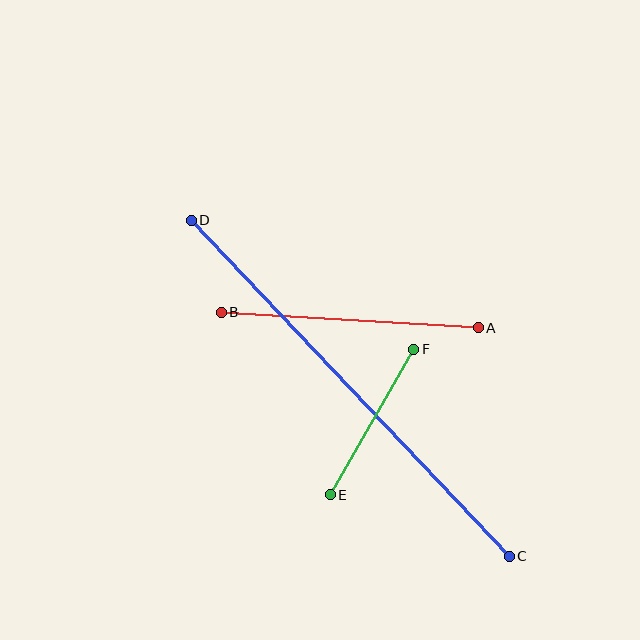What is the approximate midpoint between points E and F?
The midpoint is at approximately (372, 422) pixels.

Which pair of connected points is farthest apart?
Points C and D are farthest apart.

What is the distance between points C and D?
The distance is approximately 462 pixels.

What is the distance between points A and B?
The distance is approximately 257 pixels.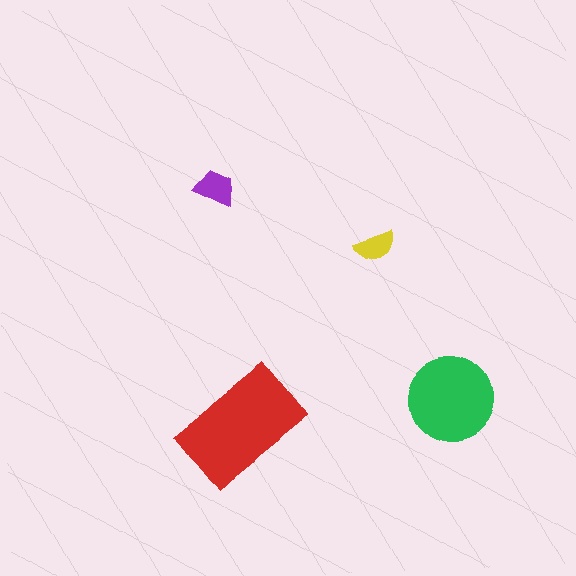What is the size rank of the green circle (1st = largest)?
2nd.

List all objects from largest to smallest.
The red rectangle, the green circle, the purple trapezoid, the yellow semicircle.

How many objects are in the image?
There are 4 objects in the image.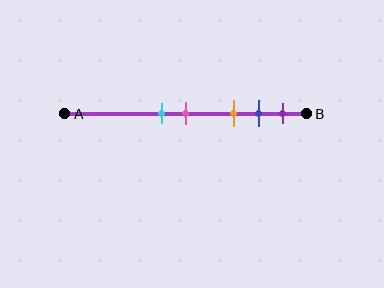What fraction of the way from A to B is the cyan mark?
The cyan mark is approximately 40% (0.4) of the way from A to B.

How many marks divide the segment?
There are 5 marks dividing the segment.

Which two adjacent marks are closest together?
The cyan and pink marks are the closest adjacent pair.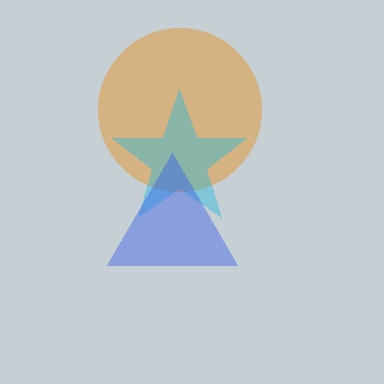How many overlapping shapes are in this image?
There are 3 overlapping shapes in the image.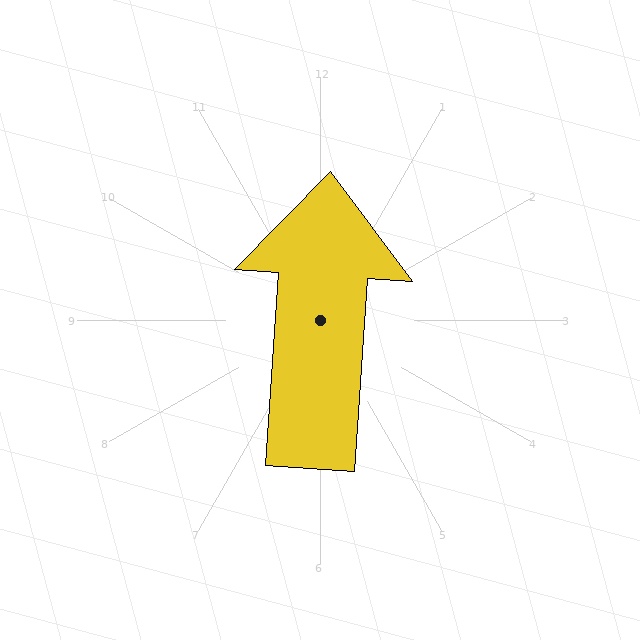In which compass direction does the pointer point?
North.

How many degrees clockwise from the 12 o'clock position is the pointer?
Approximately 4 degrees.